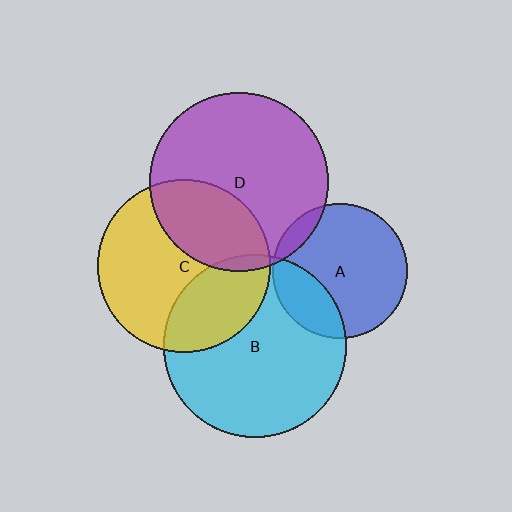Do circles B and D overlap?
Yes.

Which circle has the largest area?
Circle B (cyan).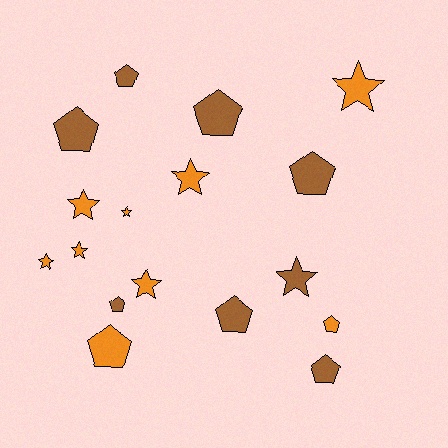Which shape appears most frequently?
Pentagon, with 9 objects.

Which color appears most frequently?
Orange, with 9 objects.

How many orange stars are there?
There are 7 orange stars.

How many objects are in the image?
There are 17 objects.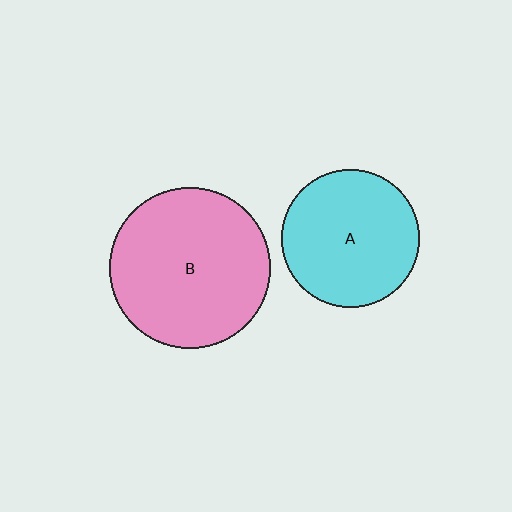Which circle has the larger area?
Circle B (pink).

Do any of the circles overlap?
No, none of the circles overlap.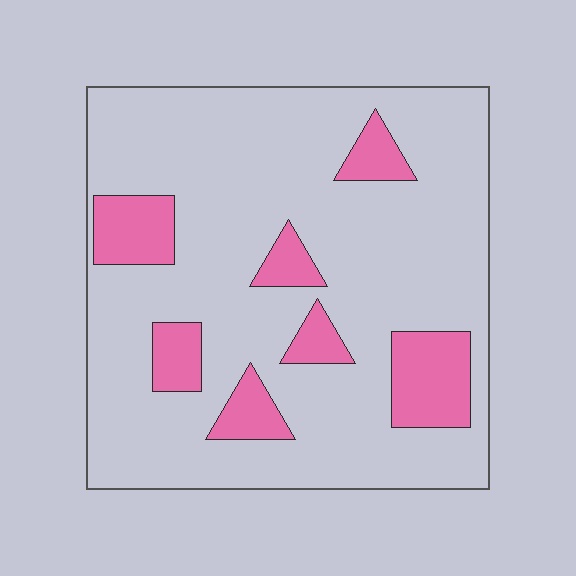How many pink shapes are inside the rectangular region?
7.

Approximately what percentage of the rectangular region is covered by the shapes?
Approximately 20%.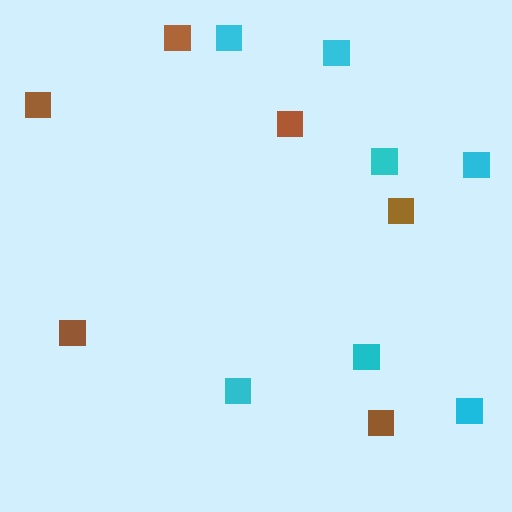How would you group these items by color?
There are 2 groups: one group of brown squares (6) and one group of cyan squares (7).